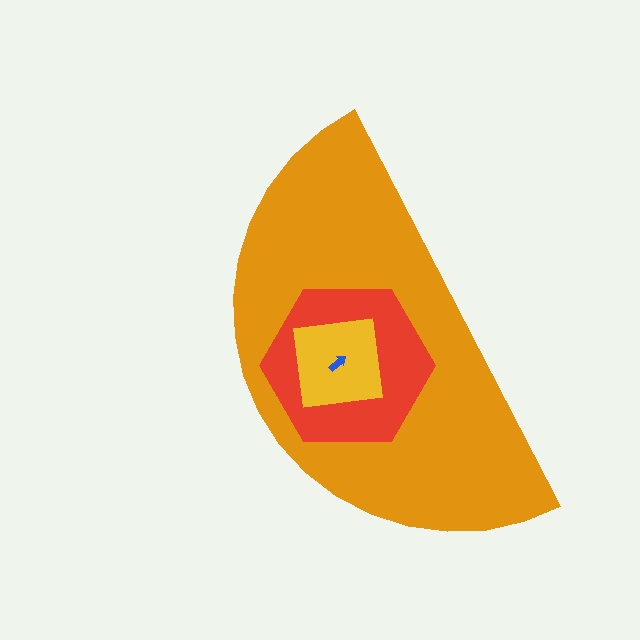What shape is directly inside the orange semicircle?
The red hexagon.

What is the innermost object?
The blue arrow.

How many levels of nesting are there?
4.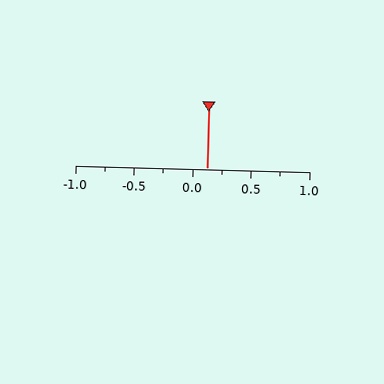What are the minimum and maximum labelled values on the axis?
The axis runs from -1.0 to 1.0.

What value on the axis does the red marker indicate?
The marker indicates approximately 0.12.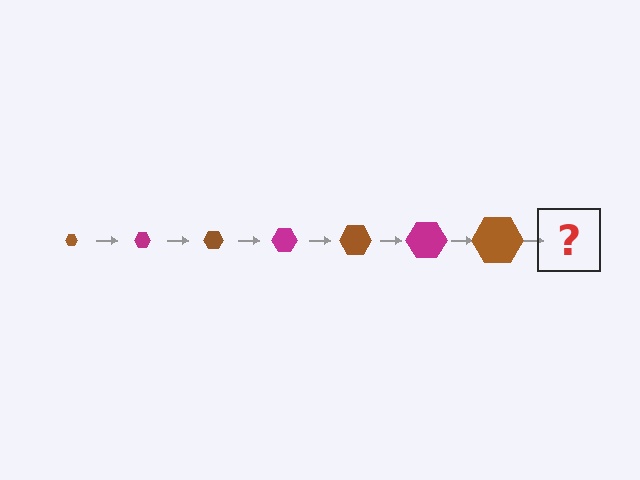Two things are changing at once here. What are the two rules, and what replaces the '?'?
The two rules are that the hexagon grows larger each step and the color cycles through brown and magenta. The '?' should be a magenta hexagon, larger than the previous one.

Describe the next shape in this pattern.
It should be a magenta hexagon, larger than the previous one.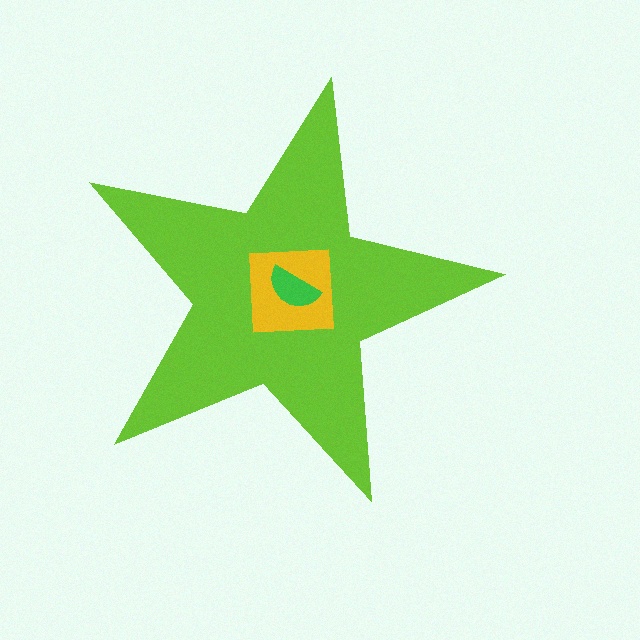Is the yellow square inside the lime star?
Yes.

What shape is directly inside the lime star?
The yellow square.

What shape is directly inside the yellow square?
The green semicircle.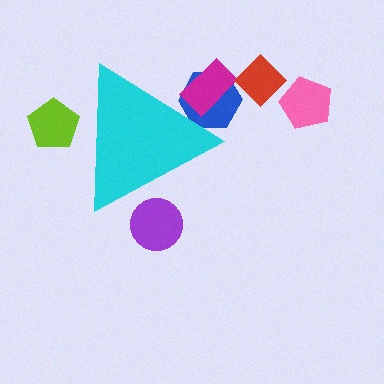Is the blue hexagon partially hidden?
Yes, the blue hexagon is partially hidden behind the cyan triangle.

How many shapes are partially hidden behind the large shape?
4 shapes are partially hidden.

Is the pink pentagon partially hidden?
No, the pink pentagon is fully visible.